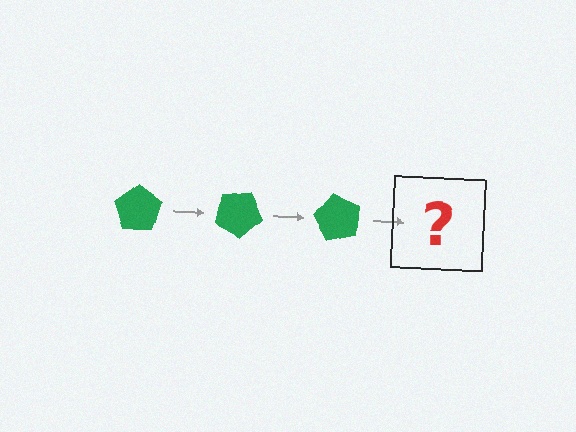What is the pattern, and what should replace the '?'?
The pattern is that the pentagon rotates 30 degrees each step. The '?' should be a green pentagon rotated 90 degrees.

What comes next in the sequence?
The next element should be a green pentagon rotated 90 degrees.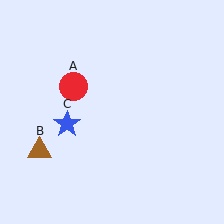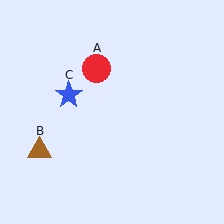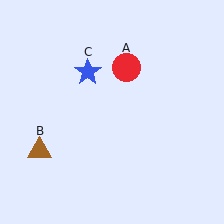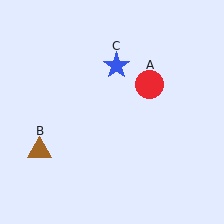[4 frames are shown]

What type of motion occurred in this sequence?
The red circle (object A), blue star (object C) rotated clockwise around the center of the scene.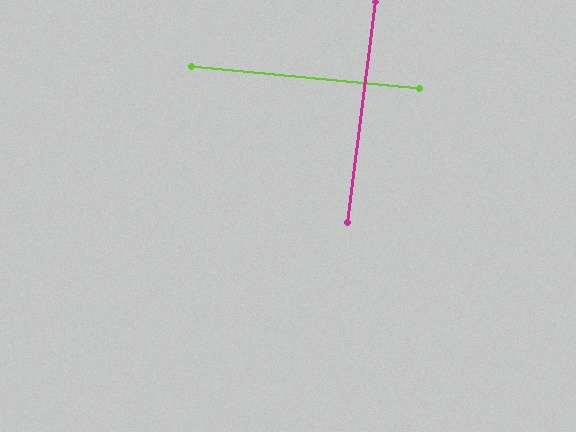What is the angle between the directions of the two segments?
Approximately 88 degrees.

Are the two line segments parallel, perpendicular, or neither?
Perpendicular — they meet at approximately 88°.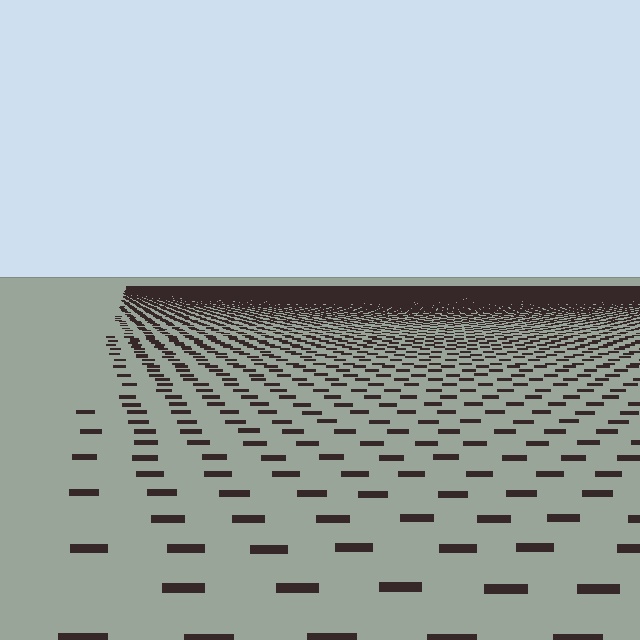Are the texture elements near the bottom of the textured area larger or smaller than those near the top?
Larger. Near the bottom, elements are closer to the viewer and appear at a bigger on-screen size.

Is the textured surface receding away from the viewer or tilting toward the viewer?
The surface is receding away from the viewer. Texture elements get smaller and denser toward the top.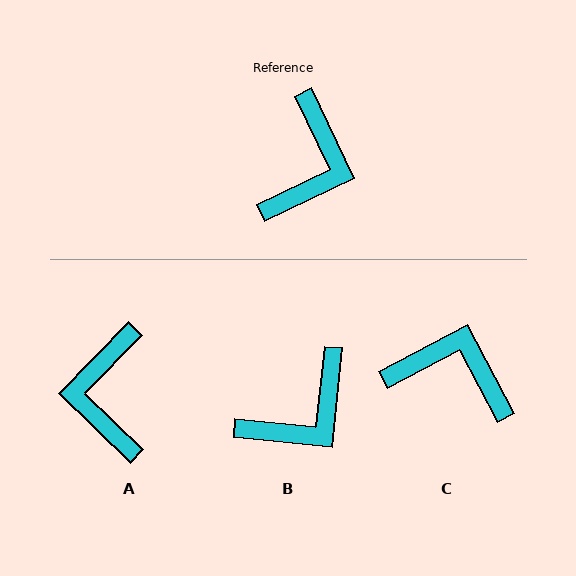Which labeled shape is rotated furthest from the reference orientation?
A, about 160 degrees away.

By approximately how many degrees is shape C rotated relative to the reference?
Approximately 92 degrees counter-clockwise.